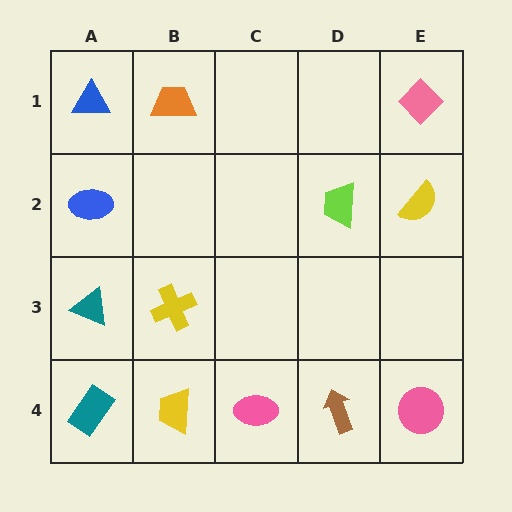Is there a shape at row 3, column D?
No, that cell is empty.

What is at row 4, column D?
A brown arrow.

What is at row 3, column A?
A teal triangle.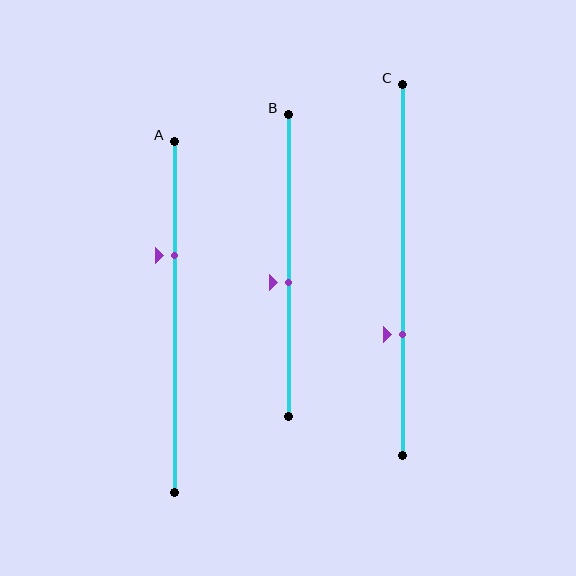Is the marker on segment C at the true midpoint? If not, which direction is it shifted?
No, the marker on segment C is shifted downward by about 17% of the segment length.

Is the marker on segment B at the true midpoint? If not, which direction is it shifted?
No, the marker on segment B is shifted downward by about 5% of the segment length.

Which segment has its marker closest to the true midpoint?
Segment B has its marker closest to the true midpoint.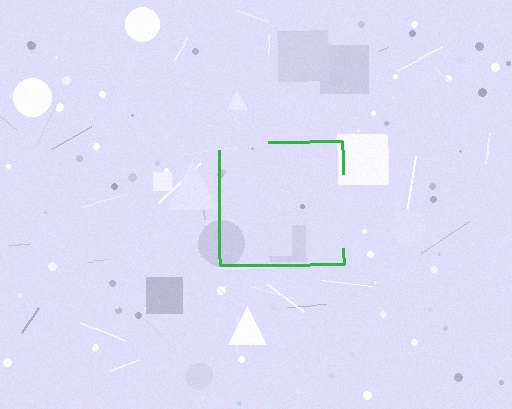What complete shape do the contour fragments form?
The contour fragments form a square.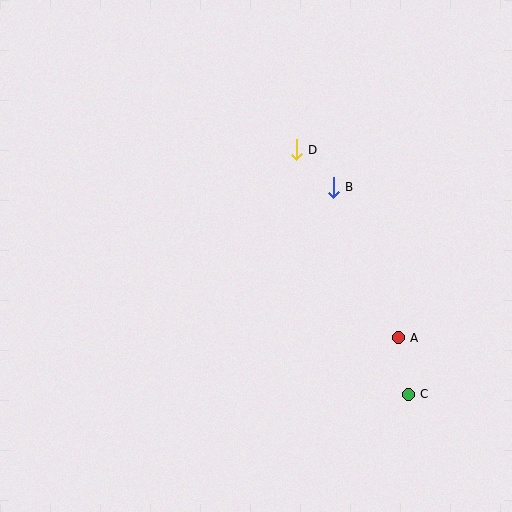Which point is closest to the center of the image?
Point B at (333, 187) is closest to the center.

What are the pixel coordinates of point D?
Point D is at (296, 150).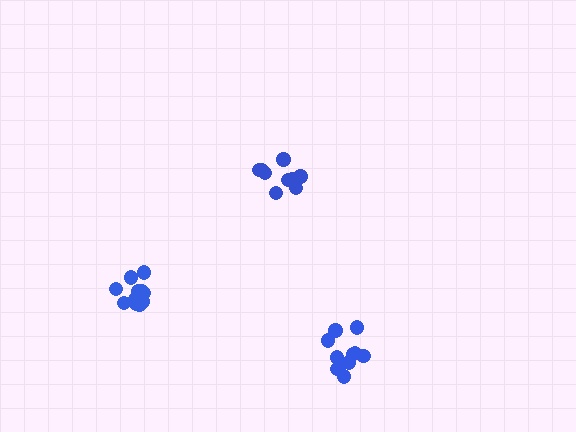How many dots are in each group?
Group 1: 11 dots, Group 2: 10 dots, Group 3: 10 dots (31 total).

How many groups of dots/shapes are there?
There are 3 groups.